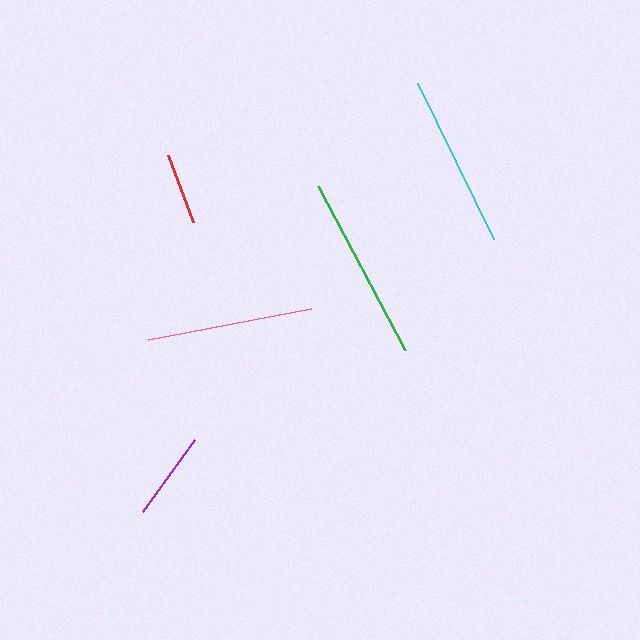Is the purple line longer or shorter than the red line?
The purple line is longer than the red line.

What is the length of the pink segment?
The pink segment is approximately 166 pixels long.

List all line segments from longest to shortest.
From longest to shortest: green, cyan, pink, purple, red.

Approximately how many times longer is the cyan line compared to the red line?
The cyan line is approximately 2.4 times the length of the red line.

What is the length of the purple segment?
The purple segment is approximately 88 pixels long.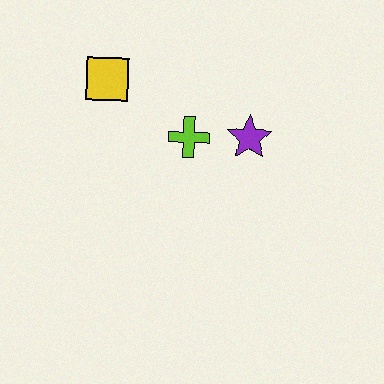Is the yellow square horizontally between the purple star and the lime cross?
No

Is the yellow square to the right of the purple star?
No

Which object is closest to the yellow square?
The lime cross is closest to the yellow square.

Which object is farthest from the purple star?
The yellow square is farthest from the purple star.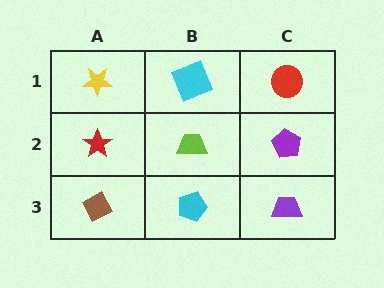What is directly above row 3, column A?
A red star.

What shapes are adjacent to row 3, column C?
A purple pentagon (row 2, column C), a cyan pentagon (row 3, column B).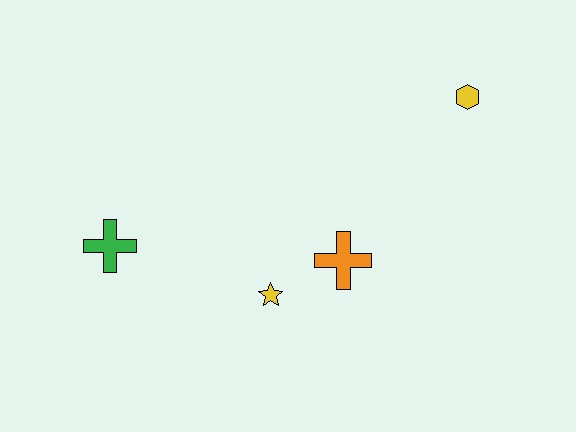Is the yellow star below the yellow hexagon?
Yes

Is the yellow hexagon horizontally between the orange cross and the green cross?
No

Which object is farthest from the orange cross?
The green cross is farthest from the orange cross.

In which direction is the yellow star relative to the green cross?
The yellow star is to the right of the green cross.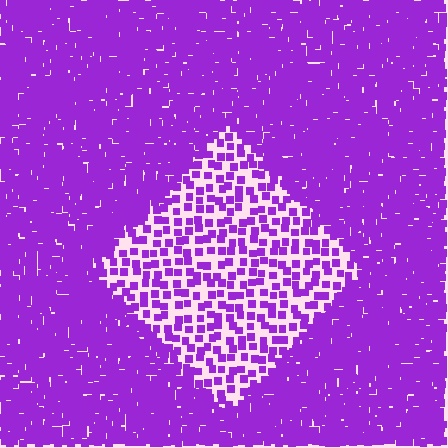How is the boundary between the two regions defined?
The boundary is defined by a change in element density (approximately 2.9x ratio). All elements are the same color, size, and shape.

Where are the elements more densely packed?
The elements are more densely packed outside the diamond boundary.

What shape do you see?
I see a diamond.